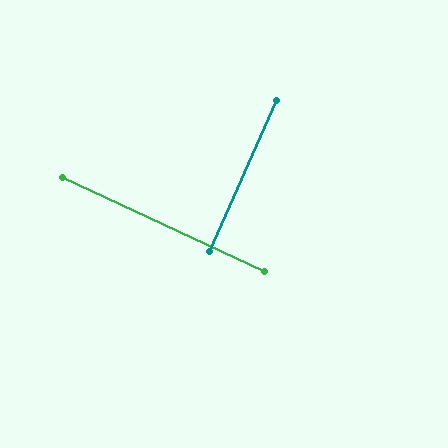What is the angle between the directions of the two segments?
Approximately 89 degrees.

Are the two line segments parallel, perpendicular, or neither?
Perpendicular — they meet at approximately 89°.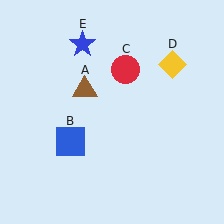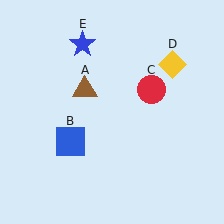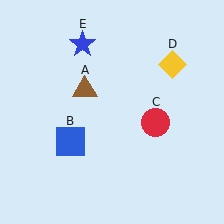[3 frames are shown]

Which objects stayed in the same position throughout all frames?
Brown triangle (object A) and blue square (object B) and yellow diamond (object D) and blue star (object E) remained stationary.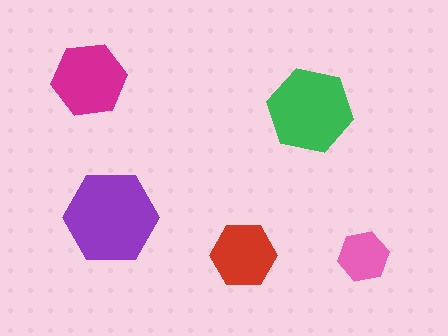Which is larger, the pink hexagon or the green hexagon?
The green one.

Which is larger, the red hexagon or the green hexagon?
The green one.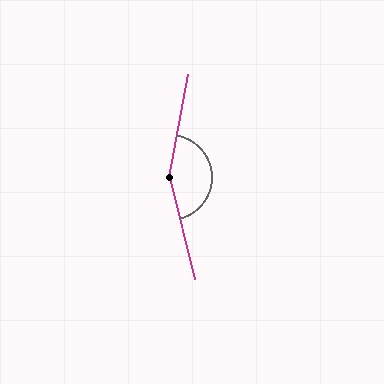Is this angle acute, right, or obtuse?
It is obtuse.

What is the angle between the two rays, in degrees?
Approximately 156 degrees.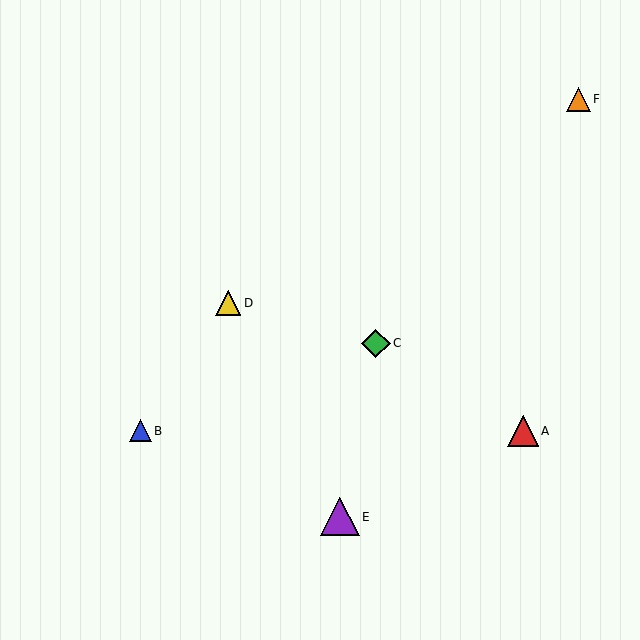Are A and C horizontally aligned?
No, A is at y≈431 and C is at y≈343.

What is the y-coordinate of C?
Object C is at y≈343.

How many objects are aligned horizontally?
2 objects (A, B) are aligned horizontally.